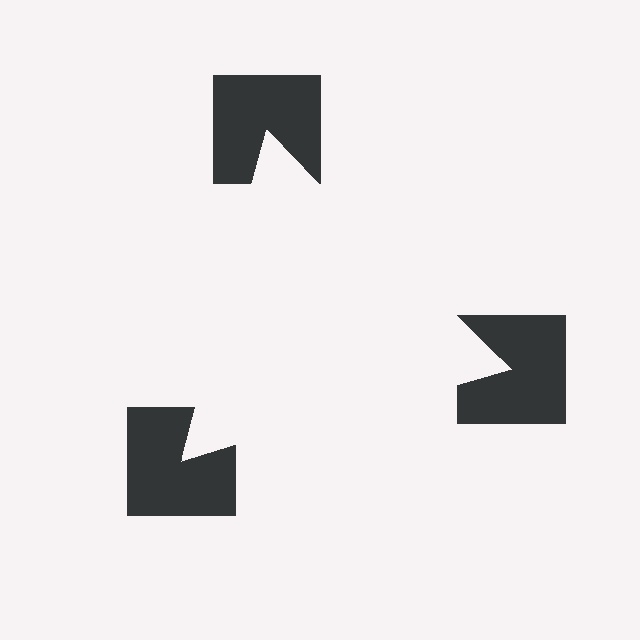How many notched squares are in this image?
There are 3 — one at each vertex of the illusory triangle.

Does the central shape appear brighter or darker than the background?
It typically appears slightly brighter than the background, even though no actual brightness change is drawn.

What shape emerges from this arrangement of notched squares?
An illusory triangle — its edges are inferred from the aligned wedge cuts in the notched squares, not physically drawn.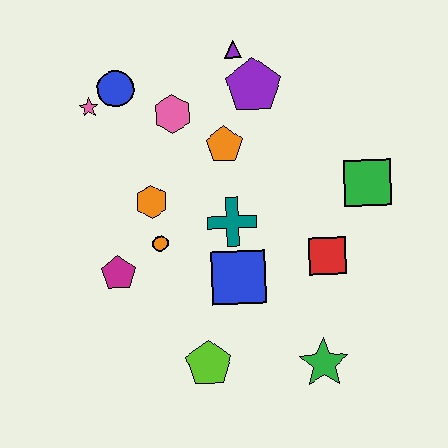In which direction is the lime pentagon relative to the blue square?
The lime pentagon is below the blue square.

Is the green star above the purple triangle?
No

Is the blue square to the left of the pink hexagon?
No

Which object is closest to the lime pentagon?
The blue square is closest to the lime pentagon.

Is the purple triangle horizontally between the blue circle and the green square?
Yes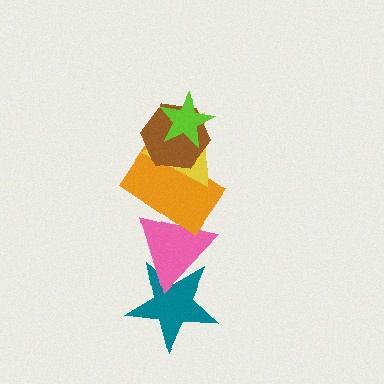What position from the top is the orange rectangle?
The orange rectangle is 4th from the top.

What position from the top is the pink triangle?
The pink triangle is 5th from the top.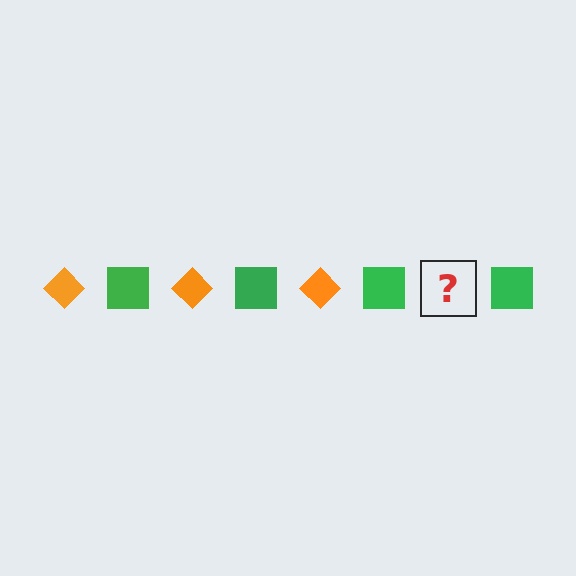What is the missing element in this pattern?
The missing element is an orange diamond.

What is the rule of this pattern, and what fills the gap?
The rule is that the pattern alternates between orange diamond and green square. The gap should be filled with an orange diamond.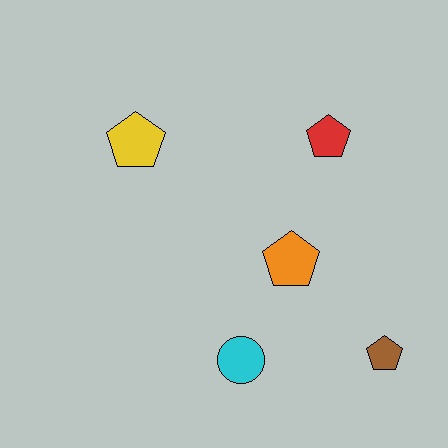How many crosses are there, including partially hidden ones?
There are no crosses.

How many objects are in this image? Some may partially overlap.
There are 5 objects.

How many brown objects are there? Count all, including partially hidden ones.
There is 1 brown object.